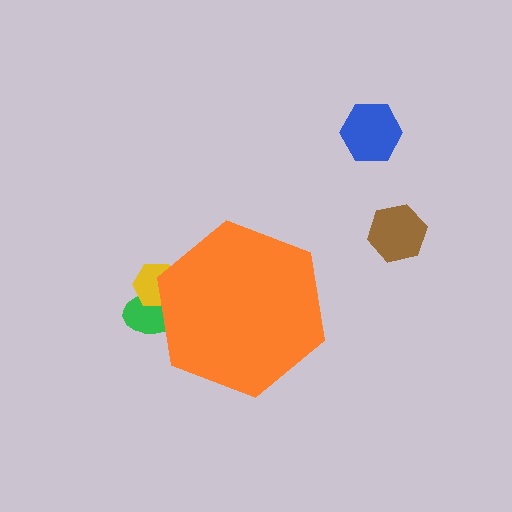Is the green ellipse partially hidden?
Yes, the green ellipse is partially hidden behind the orange hexagon.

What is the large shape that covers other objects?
An orange hexagon.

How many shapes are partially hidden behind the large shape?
2 shapes are partially hidden.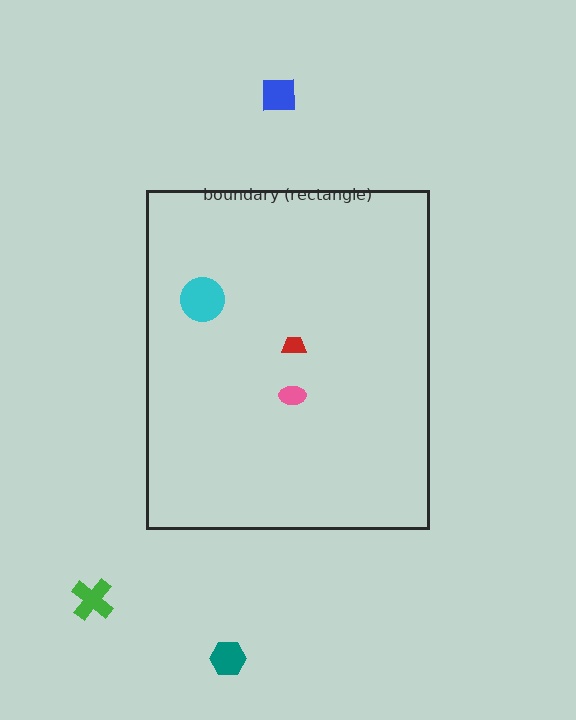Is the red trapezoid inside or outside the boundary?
Inside.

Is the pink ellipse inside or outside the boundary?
Inside.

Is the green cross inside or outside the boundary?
Outside.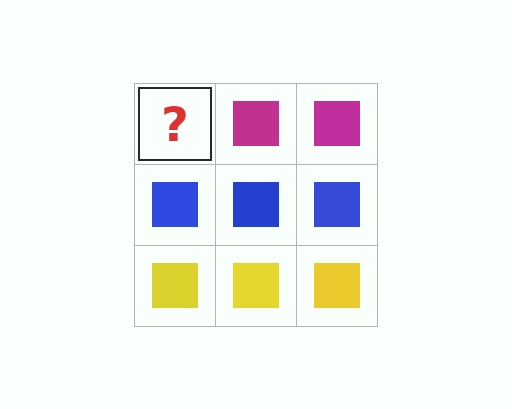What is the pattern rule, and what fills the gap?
The rule is that each row has a consistent color. The gap should be filled with a magenta square.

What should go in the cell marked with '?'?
The missing cell should contain a magenta square.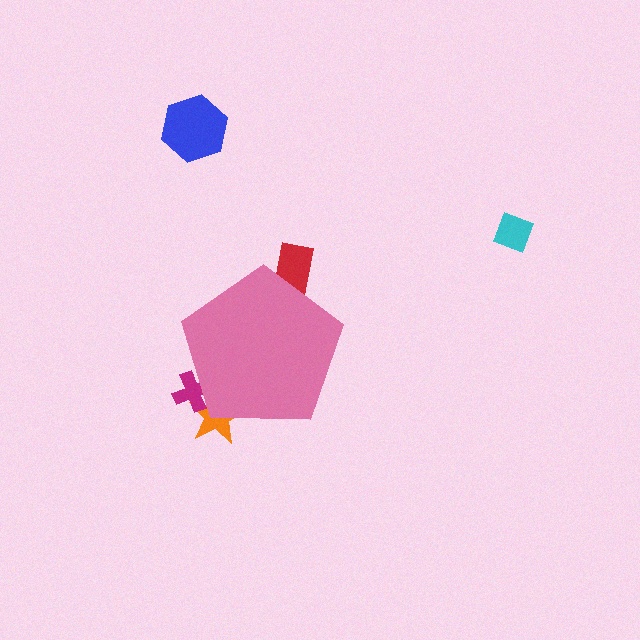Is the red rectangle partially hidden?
Yes, the red rectangle is partially hidden behind the pink pentagon.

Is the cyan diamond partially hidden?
No, the cyan diamond is fully visible.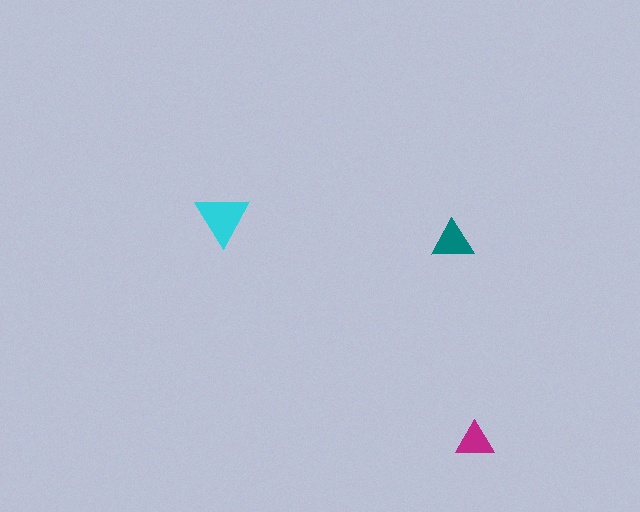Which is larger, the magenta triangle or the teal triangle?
The teal one.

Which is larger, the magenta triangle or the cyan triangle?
The cyan one.